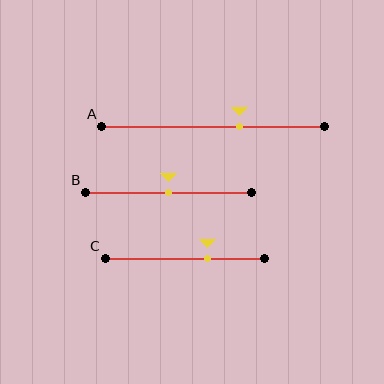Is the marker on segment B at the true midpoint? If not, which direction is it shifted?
Yes, the marker on segment B is at the true midpoint.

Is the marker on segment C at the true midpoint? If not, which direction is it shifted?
No, the marker on segment C is shifted to the right by about 14% of the segment length.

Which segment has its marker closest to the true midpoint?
Segment B has its marker closest to the true midpoint.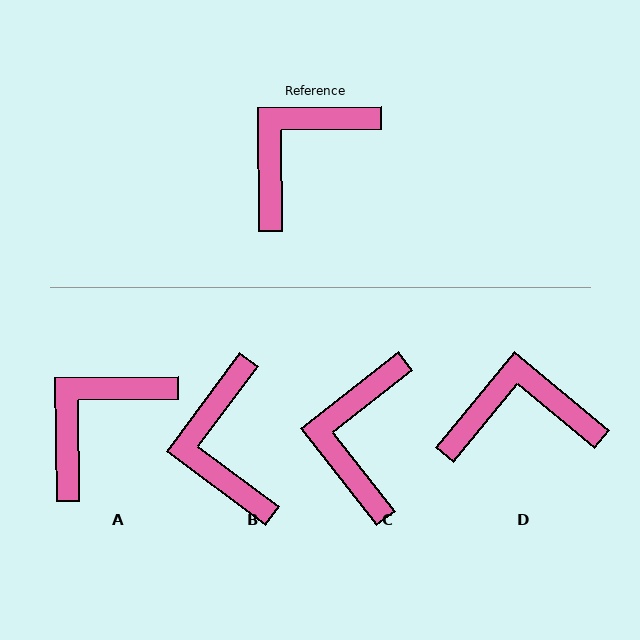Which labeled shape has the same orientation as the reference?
A.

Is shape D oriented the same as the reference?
No, it is off by about 40 degrees.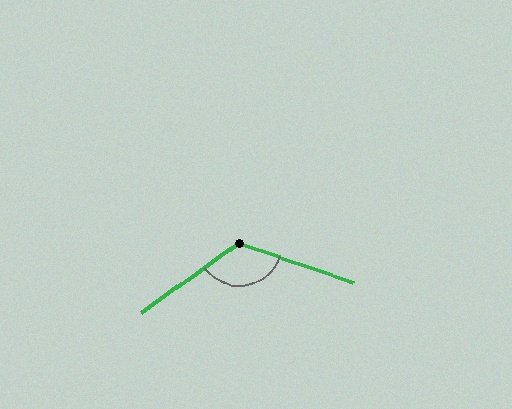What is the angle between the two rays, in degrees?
Approximately 125 degrees.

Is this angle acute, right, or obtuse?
It is obtuse.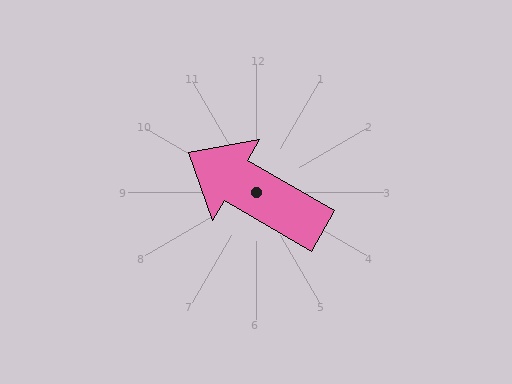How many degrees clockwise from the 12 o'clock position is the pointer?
Approximately 300 degrees.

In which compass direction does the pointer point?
Northwest.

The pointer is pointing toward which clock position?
Roughly 10 o'clock.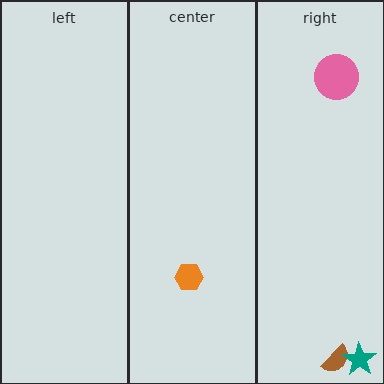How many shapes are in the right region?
3.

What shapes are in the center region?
The orange hexagon.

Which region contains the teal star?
The right region.